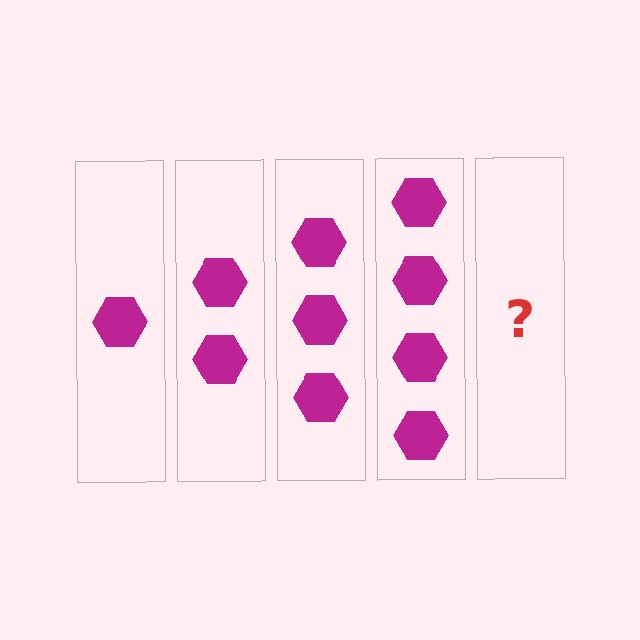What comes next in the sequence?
The next element should be 5 hexagons.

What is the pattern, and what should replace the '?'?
The pattern is that each step adds one more hexagon. The '?' should be 5 hexagons.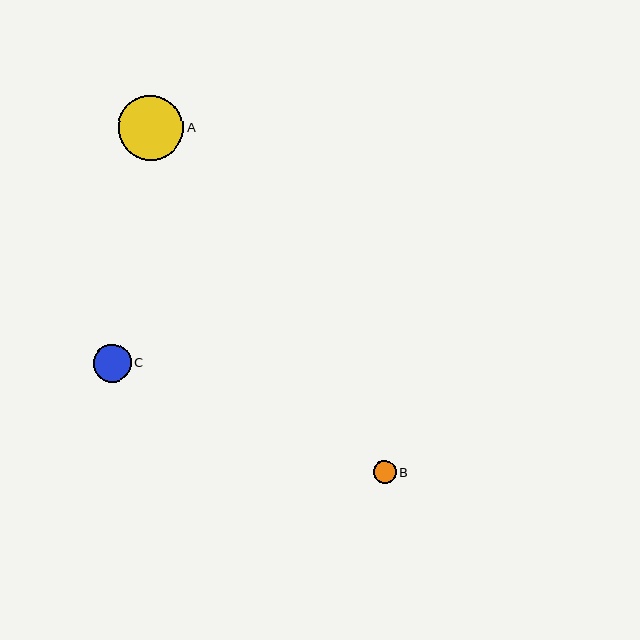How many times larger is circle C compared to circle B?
Circle C is approximately 1.7 times the size of circle B.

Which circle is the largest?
Circle A is the largest with a size of approximately 65 pixels.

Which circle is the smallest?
Circle B is the smallest with a size of approximately 23 pixels.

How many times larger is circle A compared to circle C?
Circle A is approximately 1.7 times the size of circle C.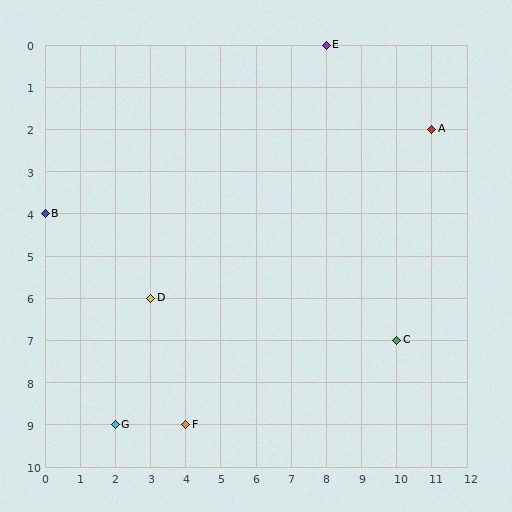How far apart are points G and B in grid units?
Points G and B are 2 columns and 5 rows apart (about 5.4 grid units diagonally).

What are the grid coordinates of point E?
Point E is at grid coordinates (8, 0).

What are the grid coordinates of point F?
Point F is at grid coordinates (4, 9).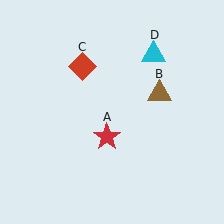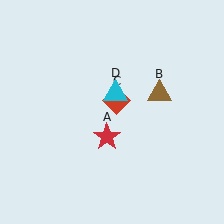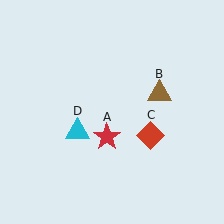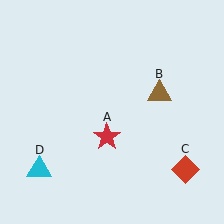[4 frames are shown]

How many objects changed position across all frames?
2 objects changed position: red diamond (object C), cyan triangle (object D).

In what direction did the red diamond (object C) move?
The red diamond (object C) moved down and to the right.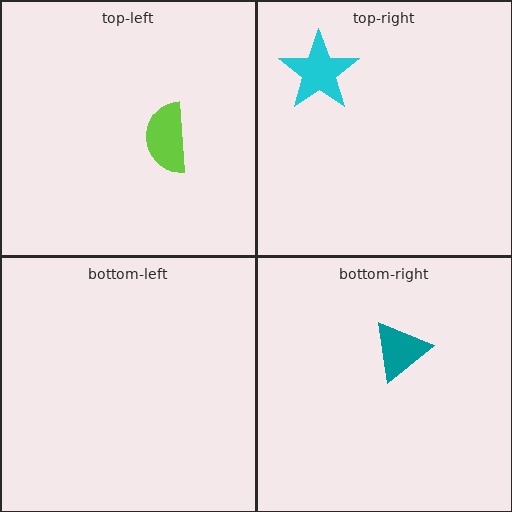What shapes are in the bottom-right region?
The teal triangle.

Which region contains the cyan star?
The top-right region.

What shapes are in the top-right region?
The cyan star.